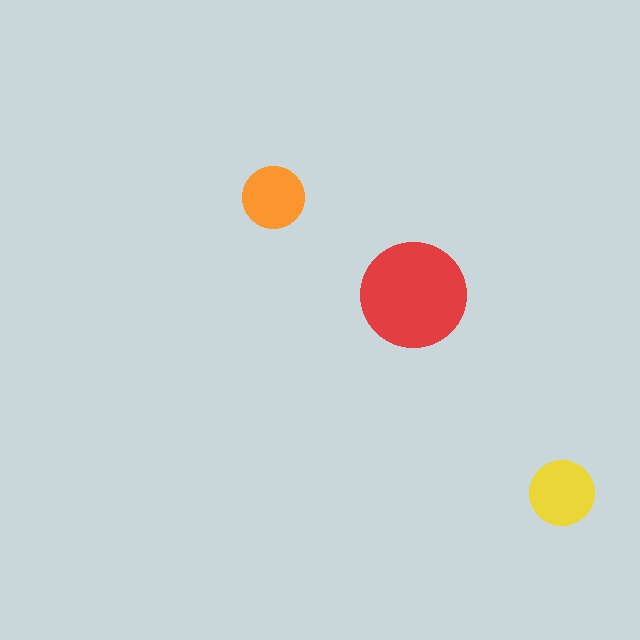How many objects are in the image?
There are 3 objects in the image.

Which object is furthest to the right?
The yellow circle is rightmost.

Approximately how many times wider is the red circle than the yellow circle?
About 1.5 times wider.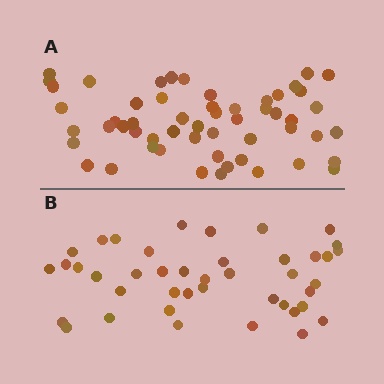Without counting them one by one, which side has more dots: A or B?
Region A (the top region) has more dots.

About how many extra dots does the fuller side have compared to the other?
Region A has approximately 15 more dots than region B.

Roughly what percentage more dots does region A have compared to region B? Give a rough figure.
About 30% more.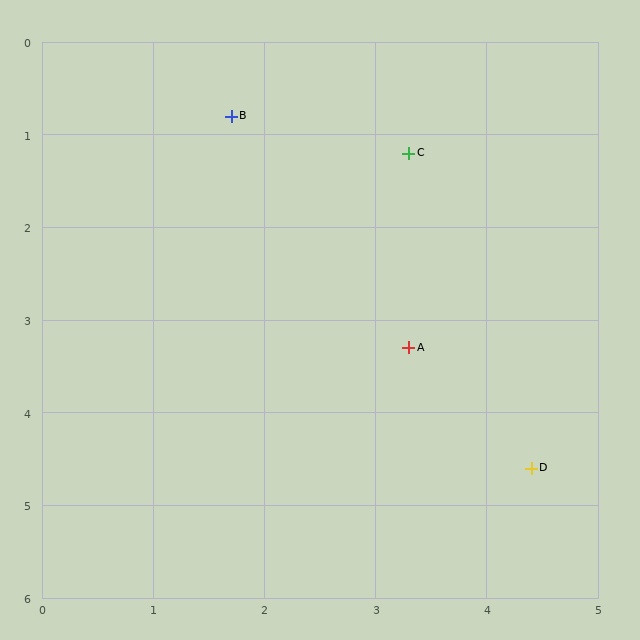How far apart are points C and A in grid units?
Points C and A are about 2.1 grid units apart.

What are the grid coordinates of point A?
Point A is at approximately (3.3, 3.3).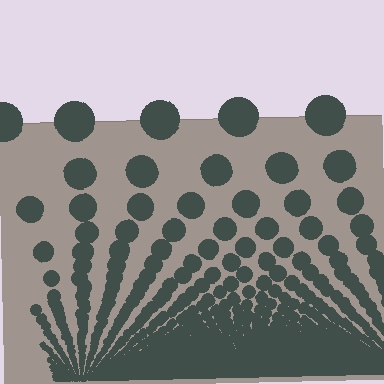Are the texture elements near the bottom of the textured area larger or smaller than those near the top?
Smaller. The gradient is inverted — elements near the bottom are smaller and denser.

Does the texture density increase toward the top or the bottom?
Density increases toward the bottom.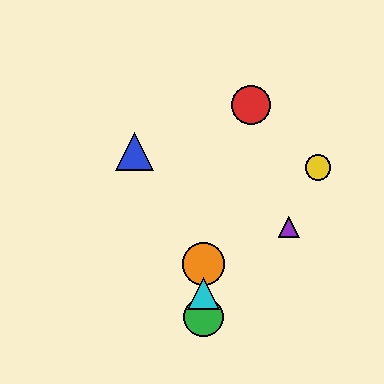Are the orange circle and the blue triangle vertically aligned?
No, the orange circle is at x≈203 and the blue triangle is at x≈135.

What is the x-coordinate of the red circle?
The red circle is at x≈251.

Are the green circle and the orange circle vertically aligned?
Yes, both are at x≈203.